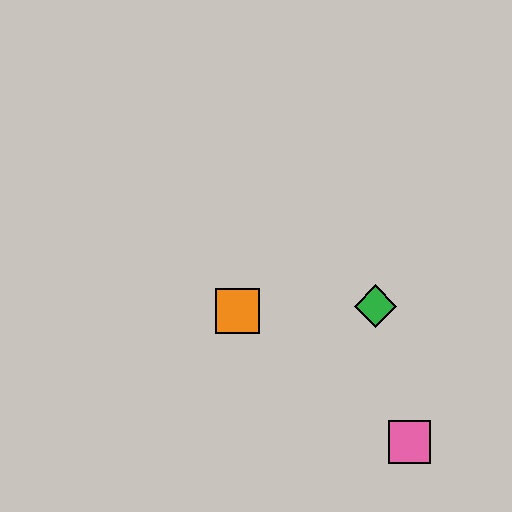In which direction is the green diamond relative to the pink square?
The green diamond is above the pink square.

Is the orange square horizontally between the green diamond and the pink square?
No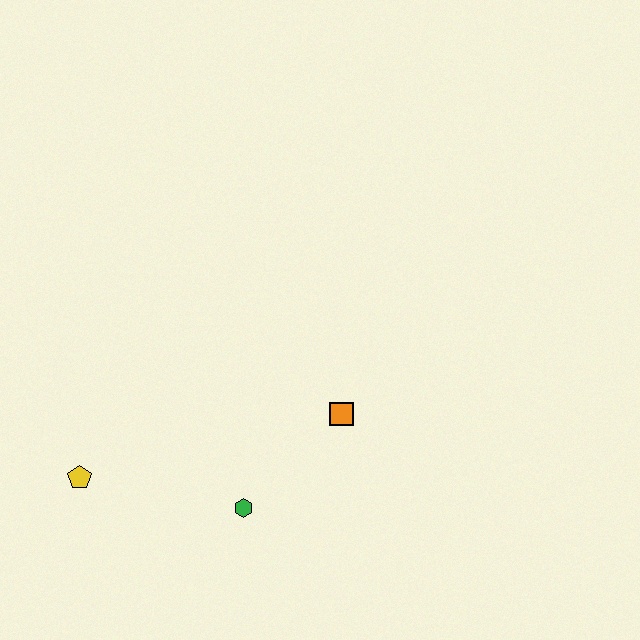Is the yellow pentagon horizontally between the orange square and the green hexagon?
No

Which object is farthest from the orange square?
The yellow pentagon is farthest from the orange square.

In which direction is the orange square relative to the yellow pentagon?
The orange square is to the right of the yellow pentagon.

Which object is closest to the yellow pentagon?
The green hexagon is closest to the yellow pentagon.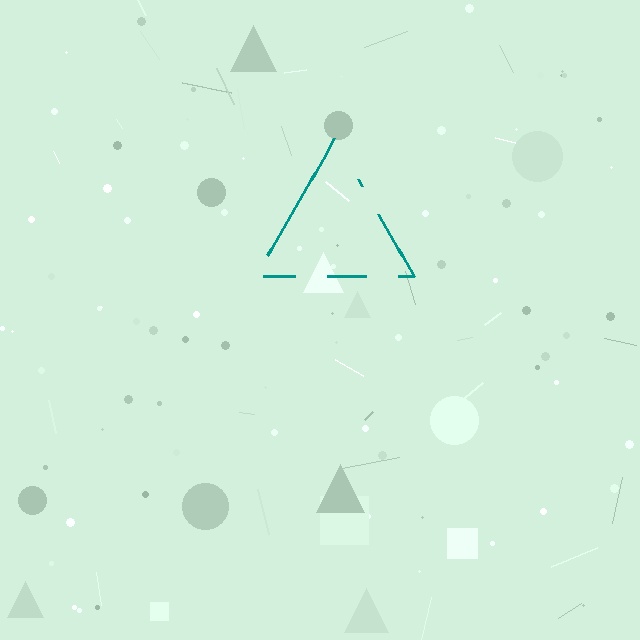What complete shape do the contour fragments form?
The contour fragments form a triangle.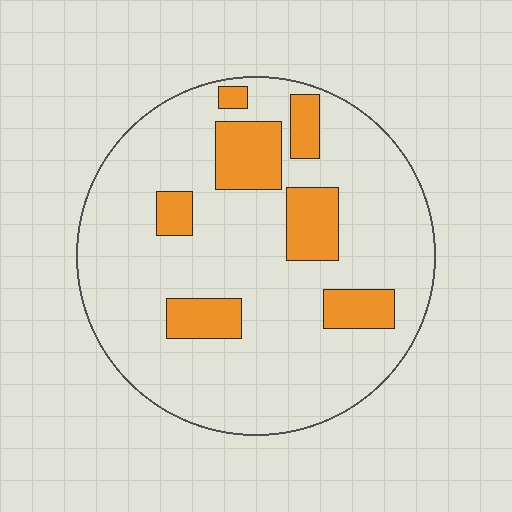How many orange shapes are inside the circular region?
7.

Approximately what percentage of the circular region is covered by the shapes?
Approximately 20%.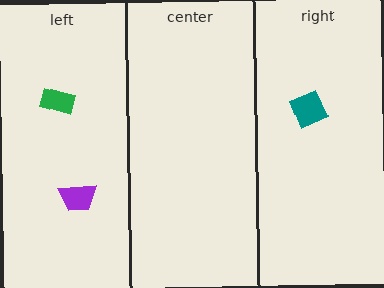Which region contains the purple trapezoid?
The left region.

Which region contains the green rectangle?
The left region.